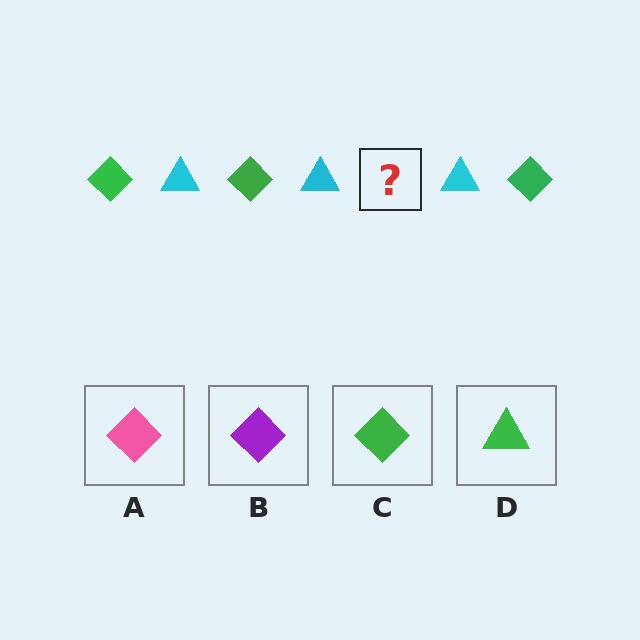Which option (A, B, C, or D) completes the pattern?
C.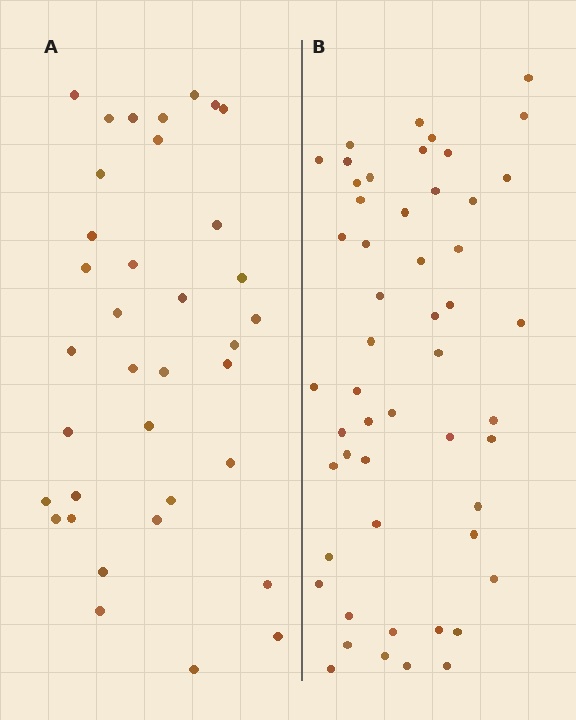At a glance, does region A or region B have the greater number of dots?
Region B (the right region) has more dots.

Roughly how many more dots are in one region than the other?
Region B has approximately 15 more dots than region A.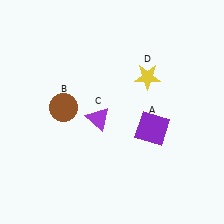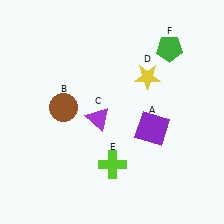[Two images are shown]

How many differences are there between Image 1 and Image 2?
There are 2 differences between the two images.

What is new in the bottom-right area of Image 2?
A lime cross (E) was added in the bottom-right area of Image 2.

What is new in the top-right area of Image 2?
A green pentagon (F) was added in the top-right area of Image 2.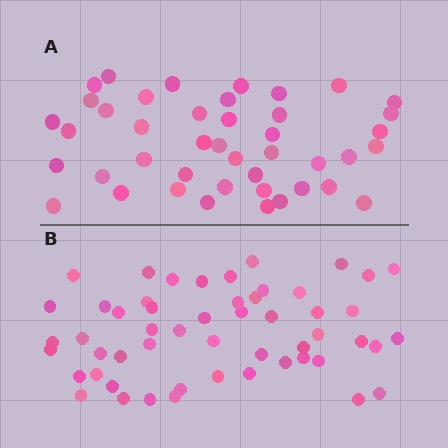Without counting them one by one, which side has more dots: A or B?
Region B (the bottom region) has more dots.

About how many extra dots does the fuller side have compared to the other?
Region B has roughly 10 or so more dots than region A.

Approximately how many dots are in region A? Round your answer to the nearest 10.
About 40 dots. (The exact count is 43, which rounds to 40.)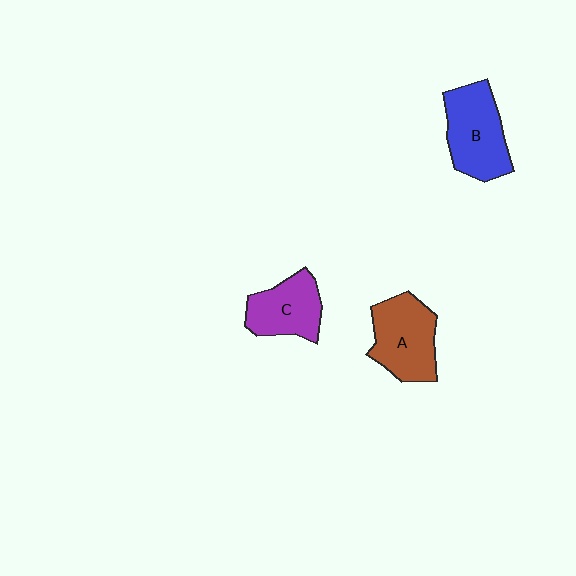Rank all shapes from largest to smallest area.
From largest to smallest: B (blue), A (brown), C (purple).